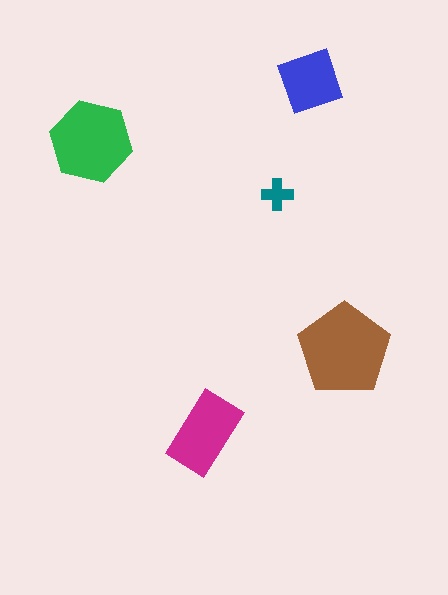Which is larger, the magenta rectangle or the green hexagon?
The green hexagon.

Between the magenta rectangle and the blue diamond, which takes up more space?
The magenta rectangle.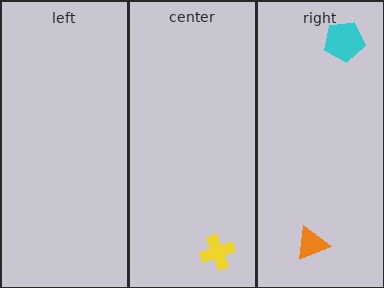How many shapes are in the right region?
2.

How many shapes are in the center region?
1.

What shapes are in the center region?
The yellow cross.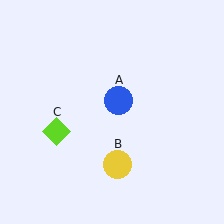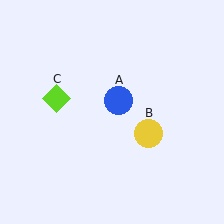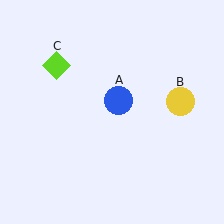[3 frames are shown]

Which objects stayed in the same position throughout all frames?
Blue circle (object A) remained stationary.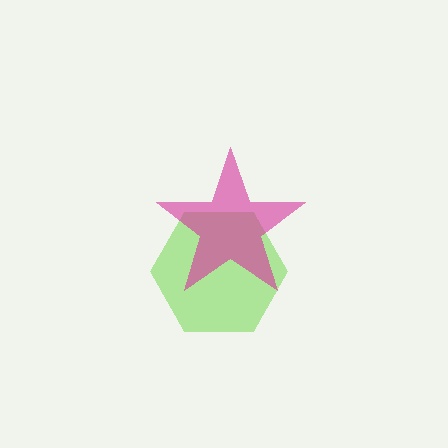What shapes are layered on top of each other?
The layered shapes are: a lime hexagon, a magenta star.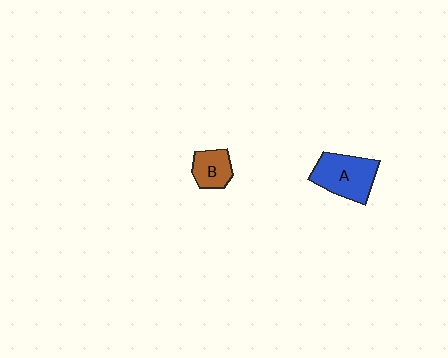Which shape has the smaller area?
Shape B (brown).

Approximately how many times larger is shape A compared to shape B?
Approximately 1.8 times.